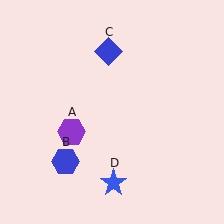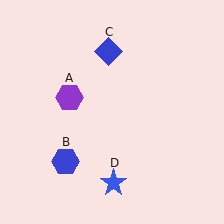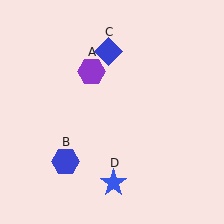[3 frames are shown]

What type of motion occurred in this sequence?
The purple hexagon (object A) rotated clockwise around the center of the scene.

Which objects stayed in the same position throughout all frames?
Blue hexagon (object B) and blue diamond (object C) and blue star (object D) remained stationary.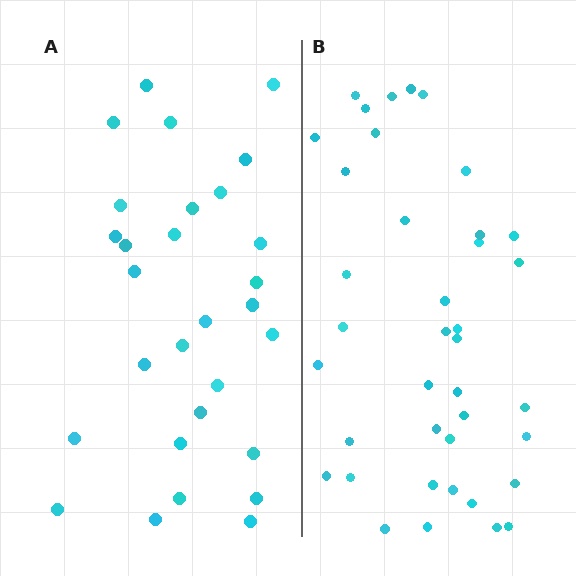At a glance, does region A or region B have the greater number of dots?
Region B (the right region) has more dots.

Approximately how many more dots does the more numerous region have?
Region B has roughly 10 or so more dots than region A.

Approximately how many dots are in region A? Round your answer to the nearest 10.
About 30 dots. (The exact count is 29, which rounds to 30.)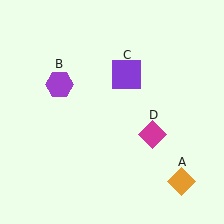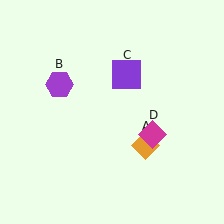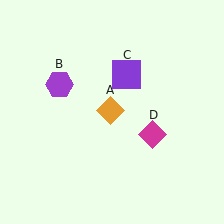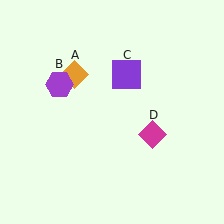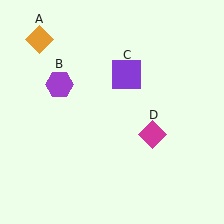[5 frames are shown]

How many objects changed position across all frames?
1 object changed position: orange diamond (object A).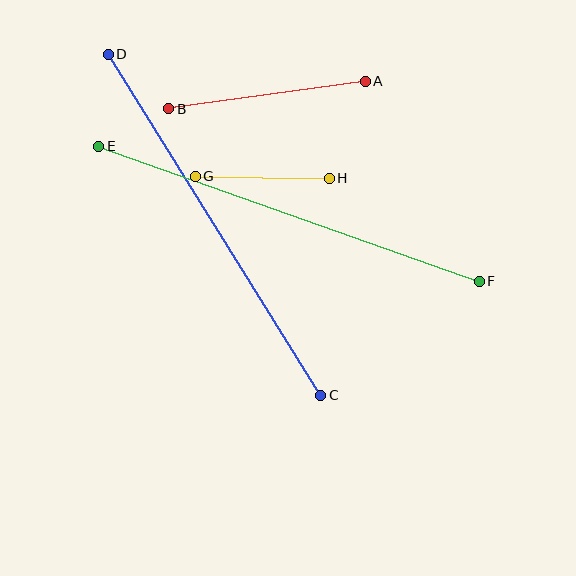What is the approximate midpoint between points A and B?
The midpoint is at approximately (267, 95) pixels.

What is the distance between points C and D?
The distance is approximately 402 pixels.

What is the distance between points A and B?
The distance is approximately 198 pixels.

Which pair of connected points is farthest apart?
Points E and F are farthest apart.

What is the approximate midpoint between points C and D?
The midpoint is at approximately (215, 225) pixels.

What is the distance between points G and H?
The distance is approximately 134 pixels.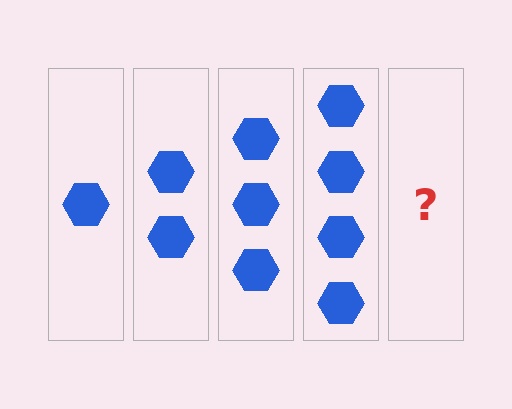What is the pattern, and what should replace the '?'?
The pattern is that each step adds one more hexagon. The '?' should be 5 hexagons.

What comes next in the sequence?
The next element should be 5 hexagons.